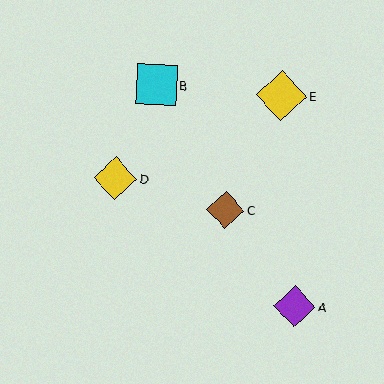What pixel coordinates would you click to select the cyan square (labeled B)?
Click at (157, 85) to select the cyan square B.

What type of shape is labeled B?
Shape B is a cyan square.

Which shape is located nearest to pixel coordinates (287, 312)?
The purple diamond (labeled A) at (295, 306) is nearest to that location.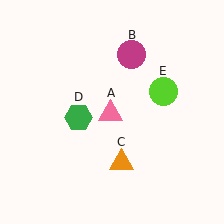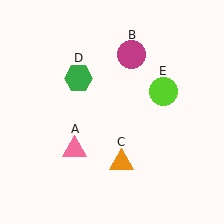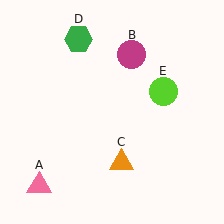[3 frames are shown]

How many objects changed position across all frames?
2 objects changed position: pink triangle (object A), green hexagon (object D).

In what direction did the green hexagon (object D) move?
The green hexagon (object D) moved up.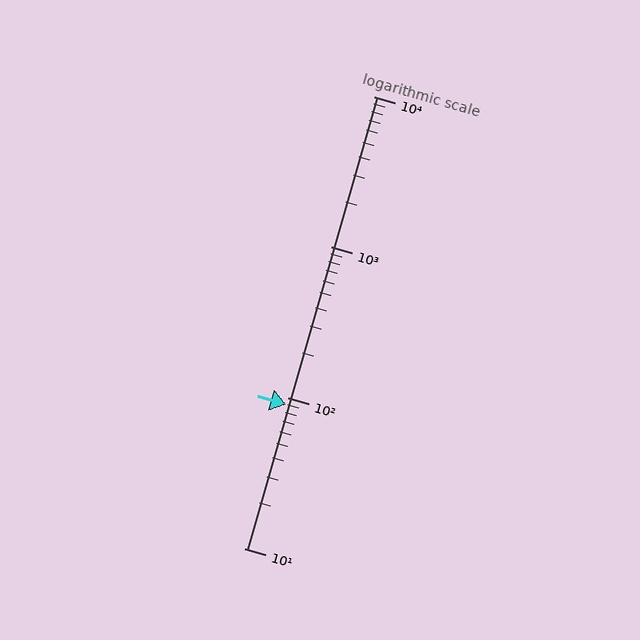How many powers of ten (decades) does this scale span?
The scale spans 3 decades, from 10 to 10000.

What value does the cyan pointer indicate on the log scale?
The pointer indicates approximately 90.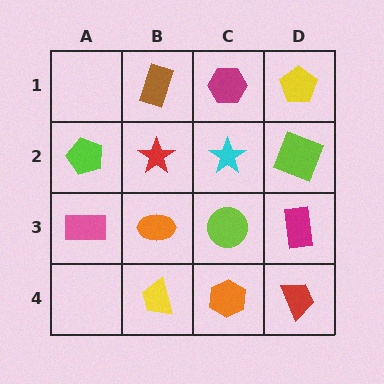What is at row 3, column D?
A magenta rectangle.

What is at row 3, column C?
A lime circle.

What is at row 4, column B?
A yellow trapezoid.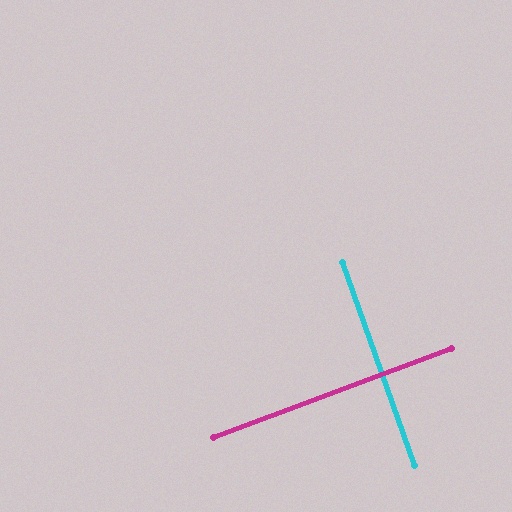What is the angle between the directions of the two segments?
Approximately 89 degrees.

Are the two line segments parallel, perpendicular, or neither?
Perpendicular — they meet at approximately 89°.